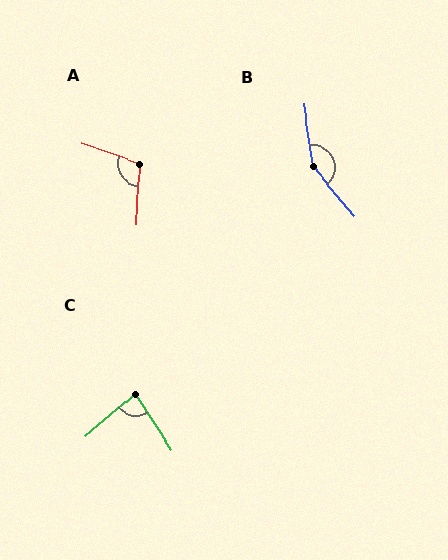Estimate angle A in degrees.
Approximately 106 degrees.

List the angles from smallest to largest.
C (83°), A (106°), B (148°).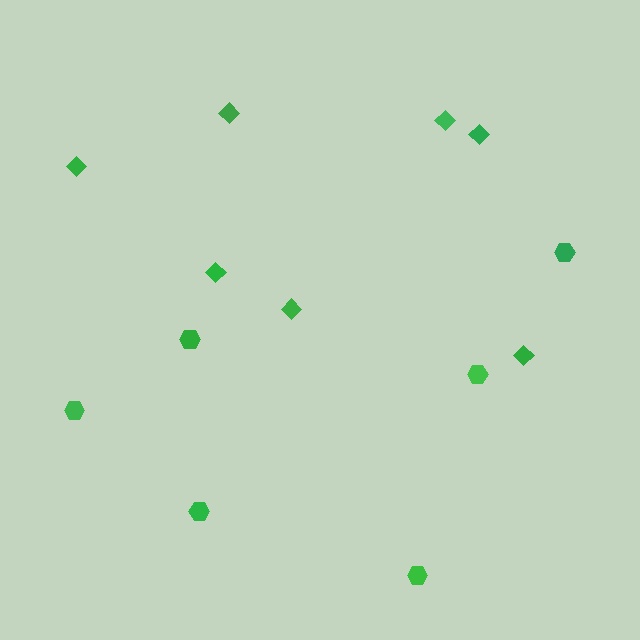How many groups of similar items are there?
There are 2 groups: one group of hexagons (6) and one group of diamonds (7).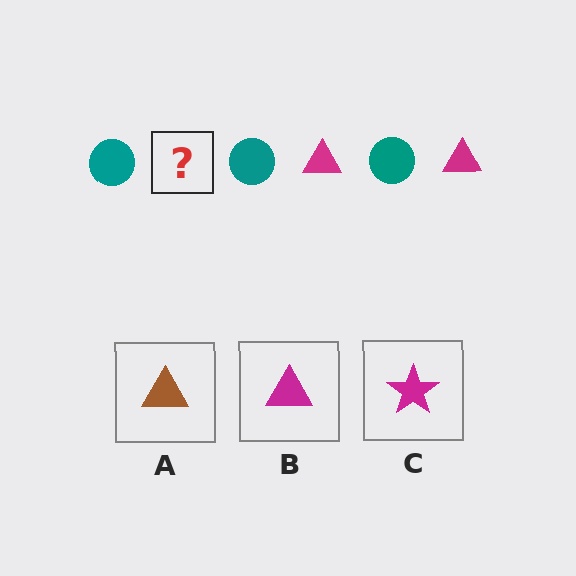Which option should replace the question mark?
Option B.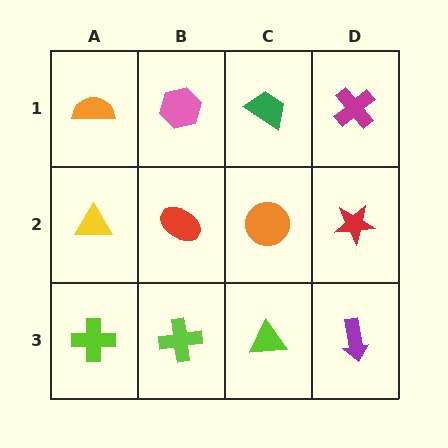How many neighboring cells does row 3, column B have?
3.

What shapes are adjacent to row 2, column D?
A magenta cross (row 1, column D), a purple arrow (row 3, column D), an orange circle (row 2, column C).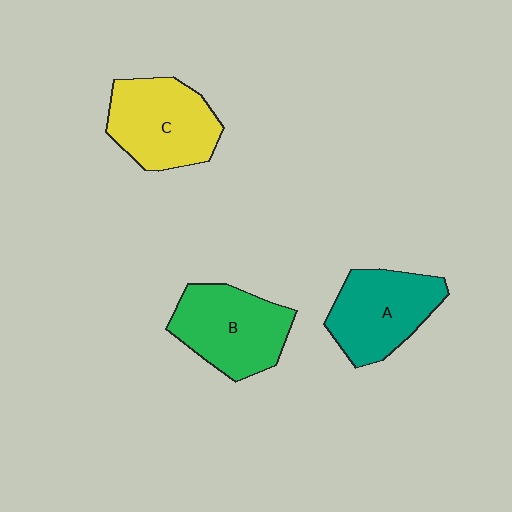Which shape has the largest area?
Shape C (yellow).